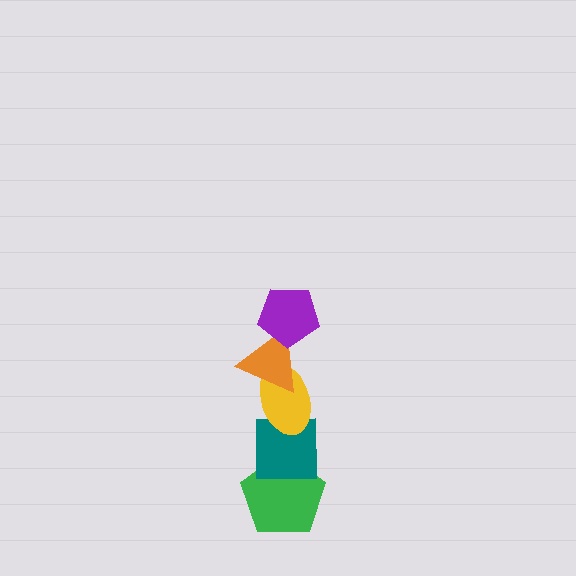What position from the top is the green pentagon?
The green pentagon is 5th from the top.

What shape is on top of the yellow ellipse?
The orange triangle is on top of the yellow ellipse.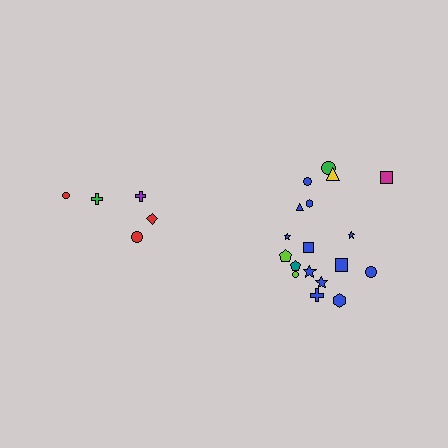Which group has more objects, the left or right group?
The right group.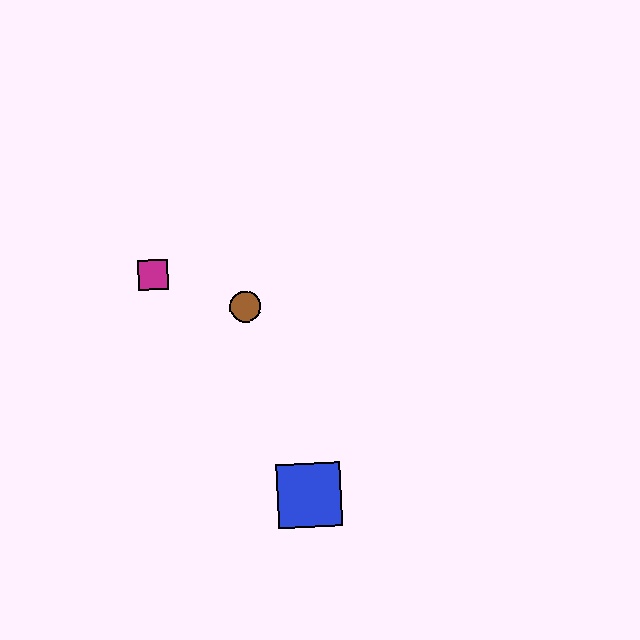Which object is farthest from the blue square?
The magenta square is farthest from the blue square.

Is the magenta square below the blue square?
No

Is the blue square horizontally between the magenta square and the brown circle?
No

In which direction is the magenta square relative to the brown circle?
The magenta square is to the left of the brown circle.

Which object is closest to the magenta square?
The brown circle is closest to the magenta square.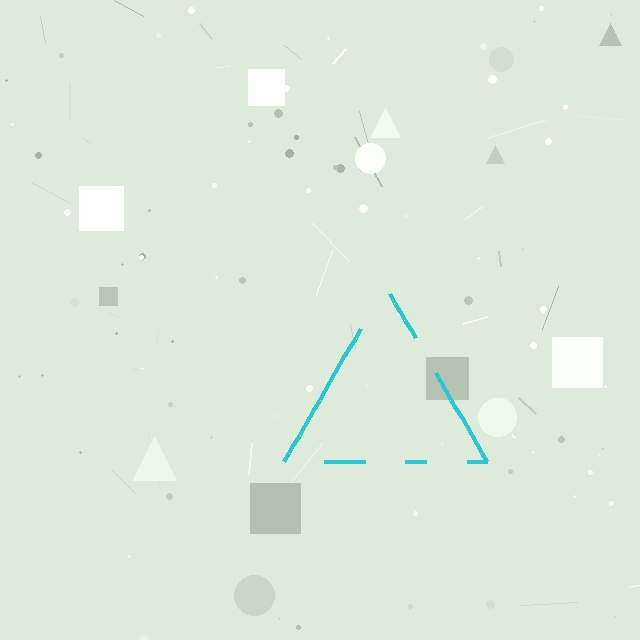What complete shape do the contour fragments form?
The contour fragments form a triangle.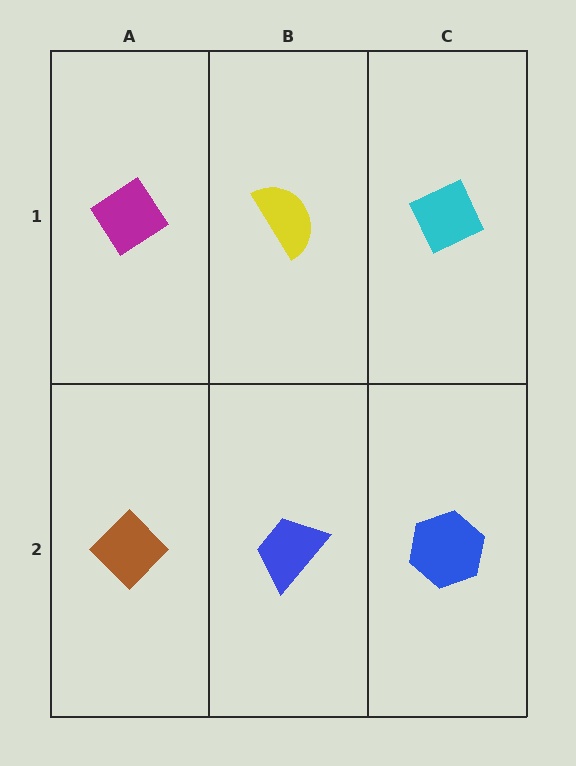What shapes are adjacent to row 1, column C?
A blue hexagon (row 2, column C), a yellow semicircle (row 1, column B).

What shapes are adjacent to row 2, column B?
A yellow semicircle (row 1, column B), a brown diamond (row 2, column A), a blue hexagon (row 2, column C).